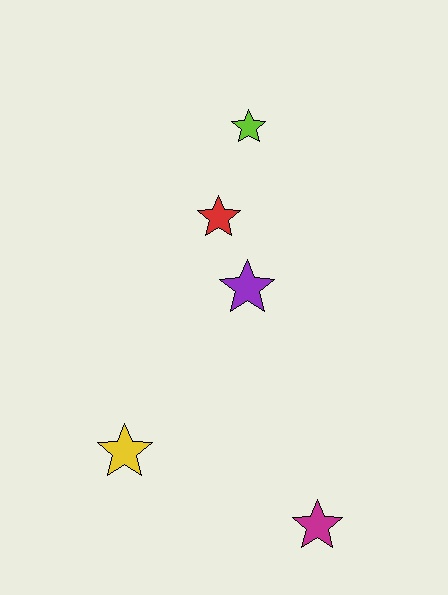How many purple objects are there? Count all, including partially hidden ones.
There is 1 purple object.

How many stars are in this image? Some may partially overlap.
There are 5 stars.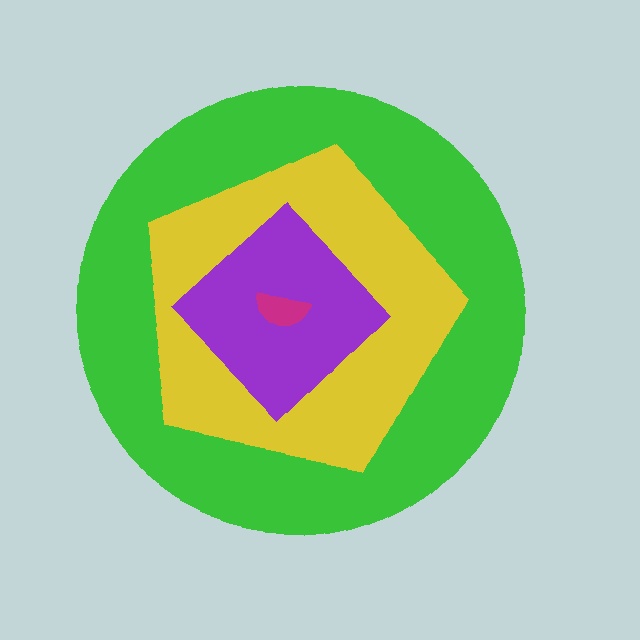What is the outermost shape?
The green circle.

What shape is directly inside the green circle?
The yellow pentagon.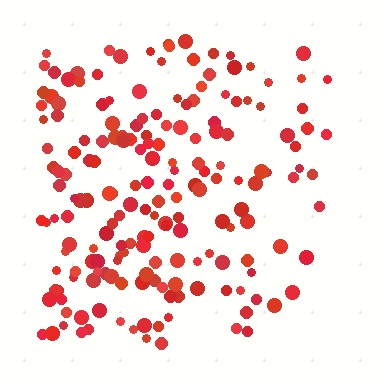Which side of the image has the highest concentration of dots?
The left.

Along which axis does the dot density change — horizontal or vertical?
Horizontal.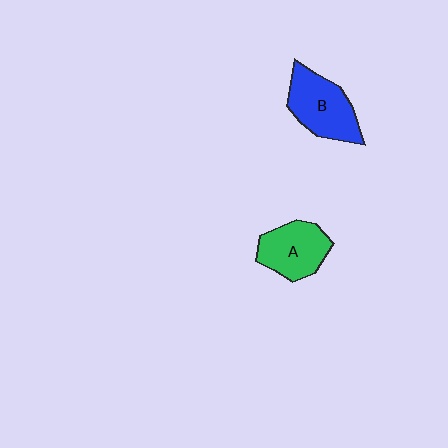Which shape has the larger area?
Shape B (blue).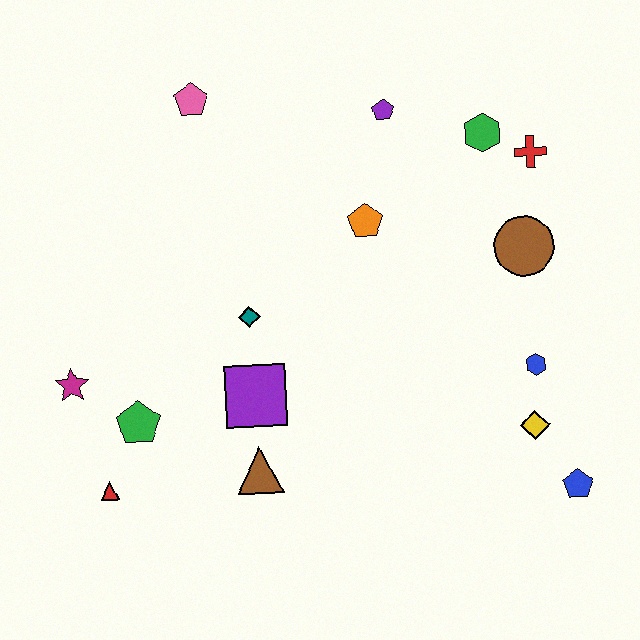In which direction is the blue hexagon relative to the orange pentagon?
The blue hexagon is to the right of the orange pentagon.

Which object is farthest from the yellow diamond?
The pink pentagon is farthest from the yellow diamond.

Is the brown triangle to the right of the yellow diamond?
No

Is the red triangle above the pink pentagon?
No